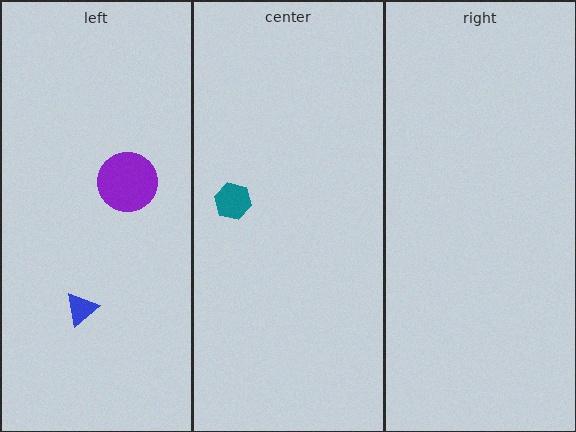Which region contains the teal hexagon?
The center region.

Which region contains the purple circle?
The left region.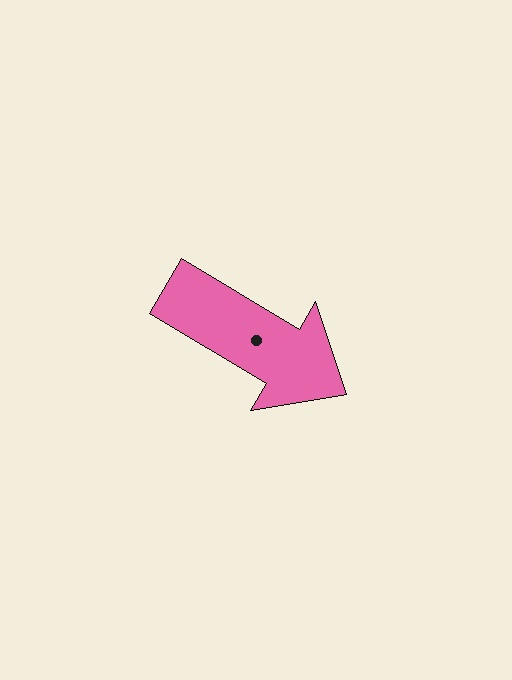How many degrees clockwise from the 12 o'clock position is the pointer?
Approximately 121 degrees.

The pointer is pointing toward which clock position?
Roughly 4 o'clock.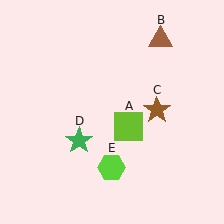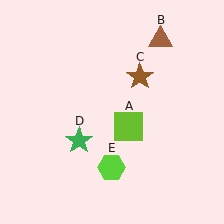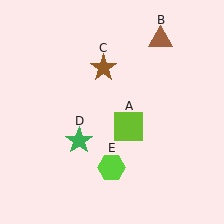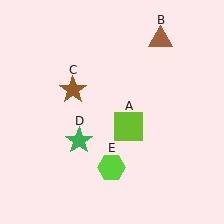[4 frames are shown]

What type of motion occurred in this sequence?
The brown star (object C) rotated counterclockwise around the center of the scene.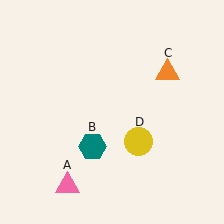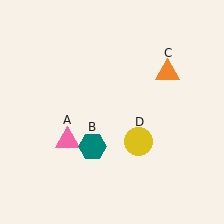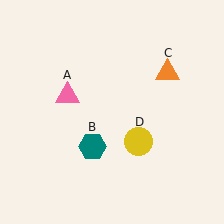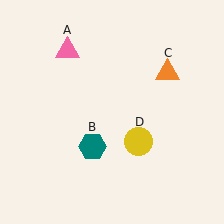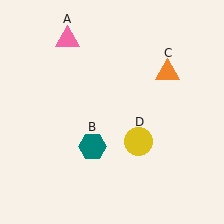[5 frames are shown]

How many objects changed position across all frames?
1 object changed position: pink triangle (object A).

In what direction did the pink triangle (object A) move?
The pink triangle (object A) moved up.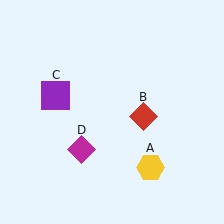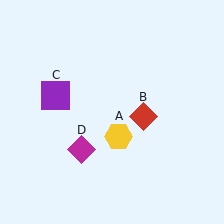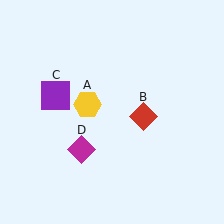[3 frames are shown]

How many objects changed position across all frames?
1 object changed position: yellow hexagon (object A).